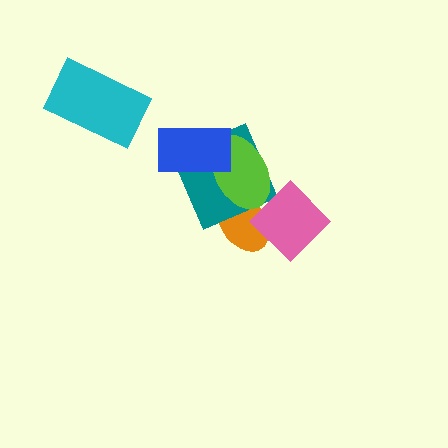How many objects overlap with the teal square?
3 objects overlap with the teal square.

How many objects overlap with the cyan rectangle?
0 objects overlap with the cyan rectangle.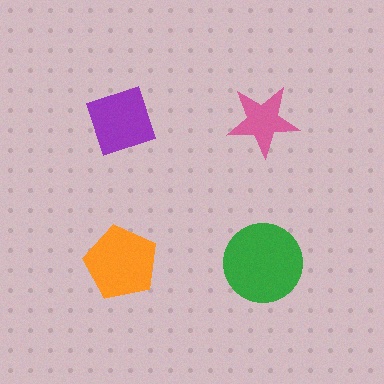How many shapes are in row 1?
2 shapes.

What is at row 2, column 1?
An orange pentagon.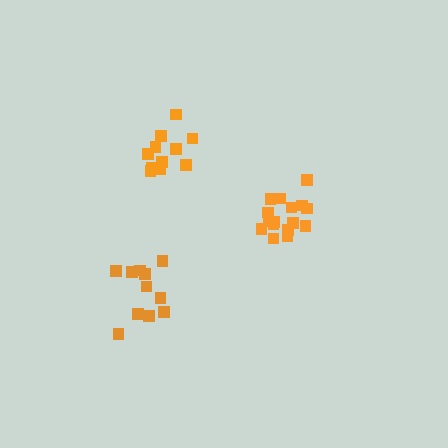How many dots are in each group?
Group 1: 16 dots, Group 2: 11 dots, Group 3: 11 dots (38 total).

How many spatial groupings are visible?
There are 3 spatial groupings.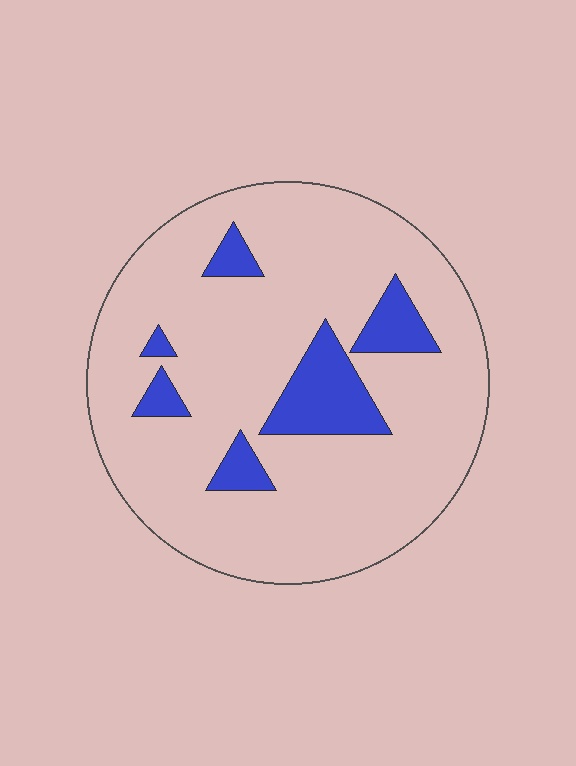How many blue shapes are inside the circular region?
6.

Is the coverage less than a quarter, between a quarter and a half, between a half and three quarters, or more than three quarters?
Less than a quarter.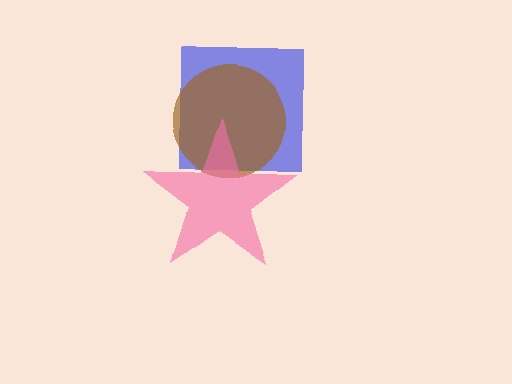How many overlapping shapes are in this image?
There are 3 overlapping shapes in the image.